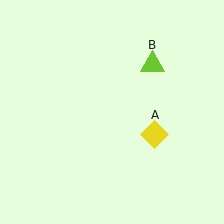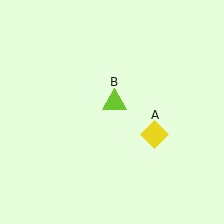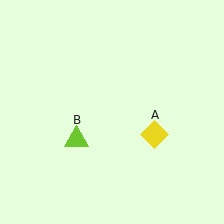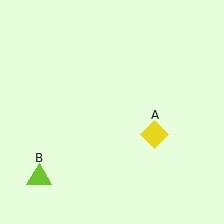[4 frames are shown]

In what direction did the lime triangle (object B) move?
The lime triangle (object B) moved down and to the left.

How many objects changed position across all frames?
1 object changed position: lime triangle (object B).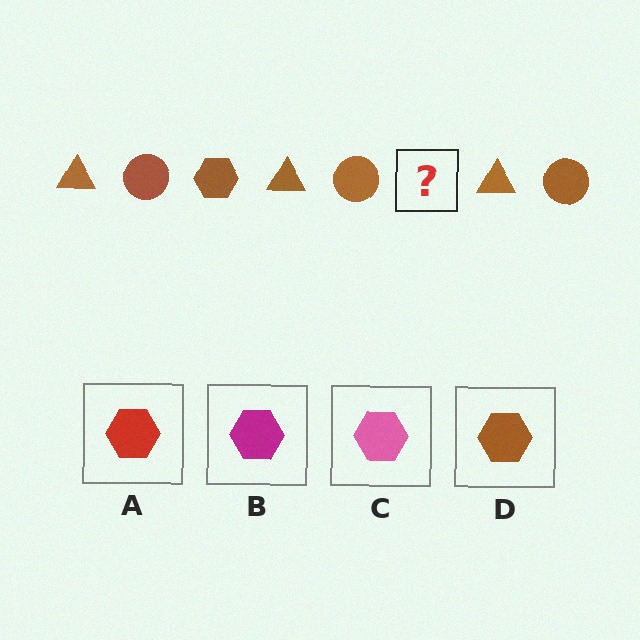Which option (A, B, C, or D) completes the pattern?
D.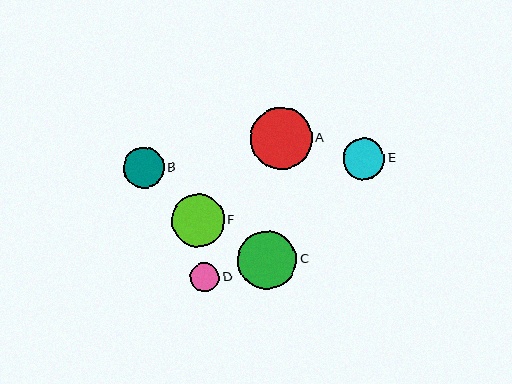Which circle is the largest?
Circle A is the largest with a size of approximately 62 pixels.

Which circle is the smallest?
Circle D is the smallest with a size of approximately 29 pixels.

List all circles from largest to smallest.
From largest to smallest: A, C, F, E, B, D.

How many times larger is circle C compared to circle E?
Circle C is approximately 1.4 times the size of circle E.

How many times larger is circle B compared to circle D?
Circle B is approximately 1.4 times the size of circle D.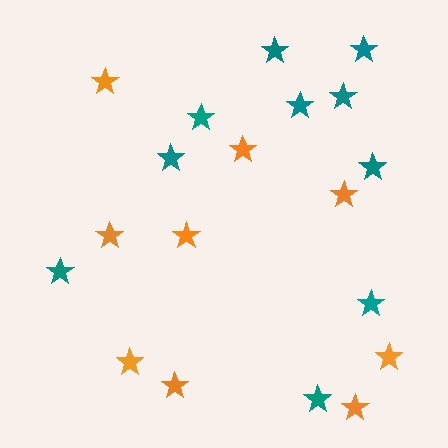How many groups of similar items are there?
There are 2 groups: one group of teal stars (10) and one group of orange stars (9).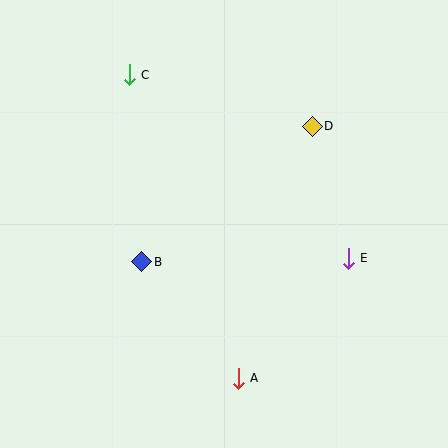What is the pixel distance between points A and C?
The distance between A and C is 322 pixels.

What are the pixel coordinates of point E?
Point E is at (348, 258).